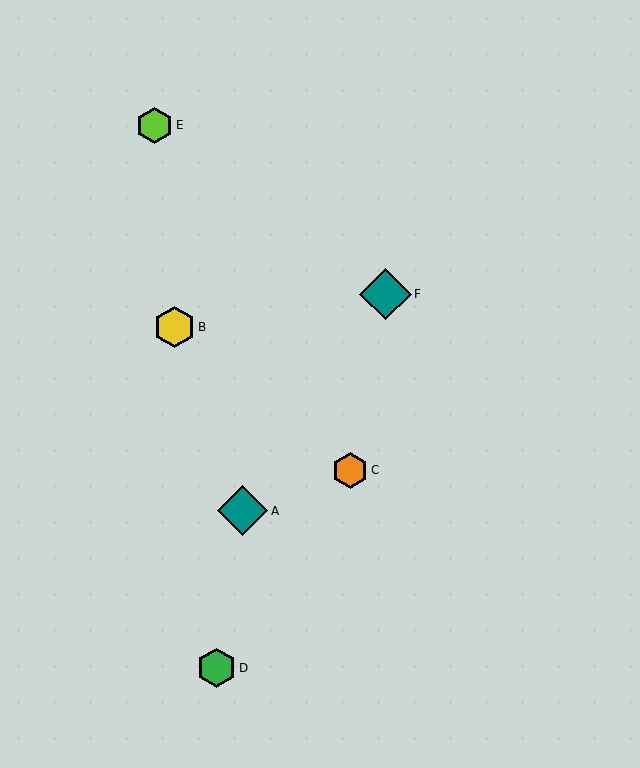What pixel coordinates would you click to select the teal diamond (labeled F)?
Click at (386, 294) to select the teal diamond F.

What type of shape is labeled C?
Shape C is an orange hexagon.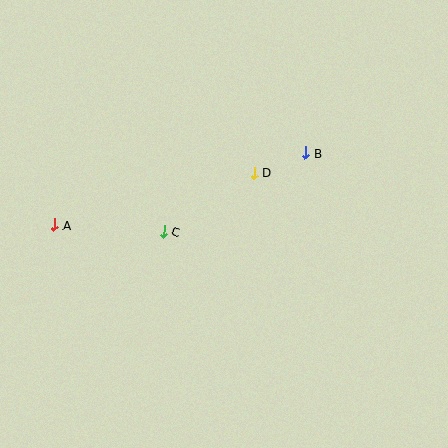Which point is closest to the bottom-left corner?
Point A is closest to the bottom-left corner.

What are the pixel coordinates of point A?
Point A is at (54, 225).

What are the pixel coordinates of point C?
Point C is at (164, 232).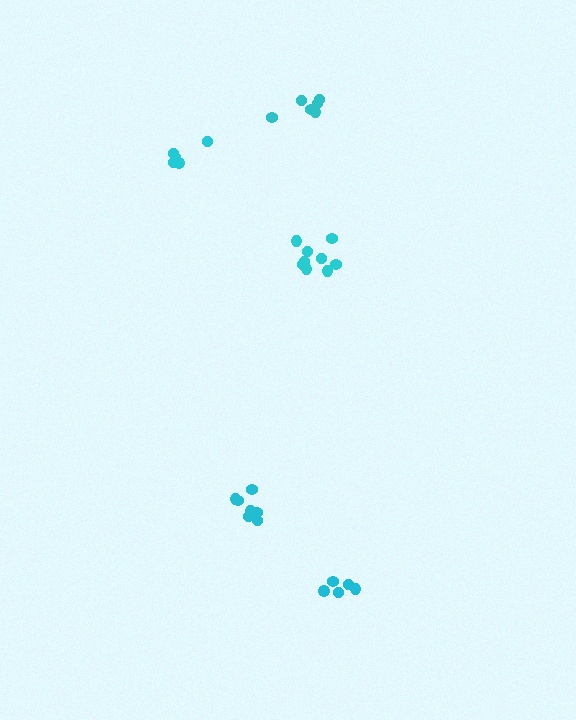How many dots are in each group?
Group 1: 5 dots, Group 2: 6 dots, Group 3: 7 dots, Group 4: 9 dots, Group 5: 5 dots (32 total).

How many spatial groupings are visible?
There are 5 spatial groupings.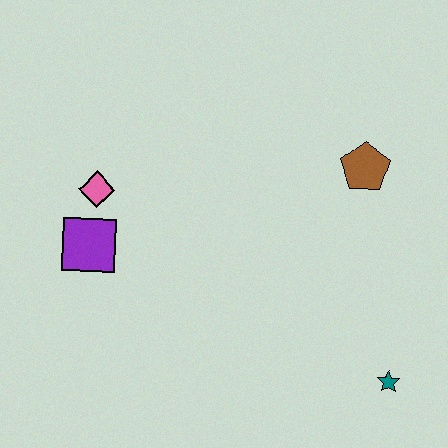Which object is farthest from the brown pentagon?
The purple square is farthest from the brown pentagon.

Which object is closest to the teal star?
The brown pentagon is closest to the teal star.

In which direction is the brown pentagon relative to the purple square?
The brown pentagon is to the right of the purple square.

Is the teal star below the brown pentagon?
Yes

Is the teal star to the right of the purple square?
Yes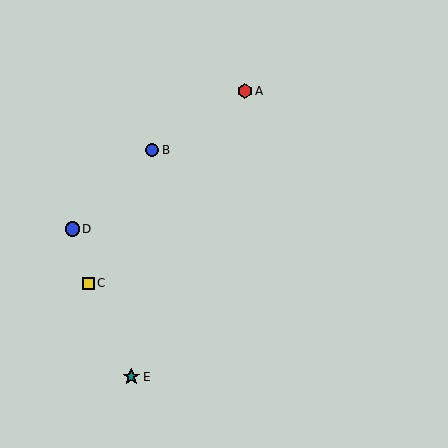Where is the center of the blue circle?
The center of the blue circle is at (152, 150).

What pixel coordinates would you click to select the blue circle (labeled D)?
Click at (72, 229) to select the blue circle D.